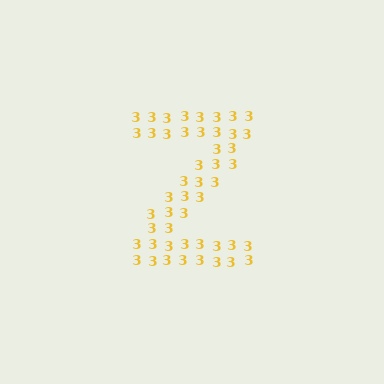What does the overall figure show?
The overall figure shows the letter Z.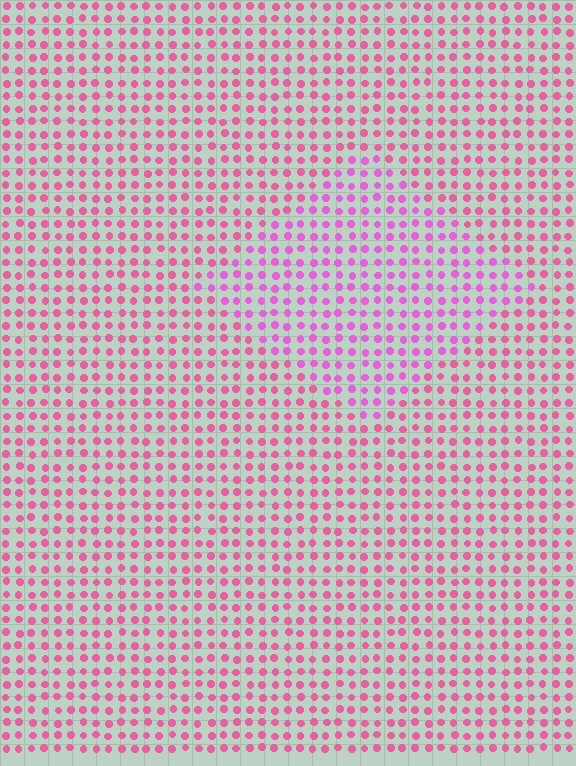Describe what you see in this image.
The image is filled with small pink elements in a uniform arrangement. A diamond-shaped region is visible where the elements are tinted to a slightly different hue, forming a subtle color boundary.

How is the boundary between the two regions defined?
The boundary is defined purely by a slight shift in hue (about 26 degrees). Spacing, size, and orientation are identical on both sides.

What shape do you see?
I see a diamond.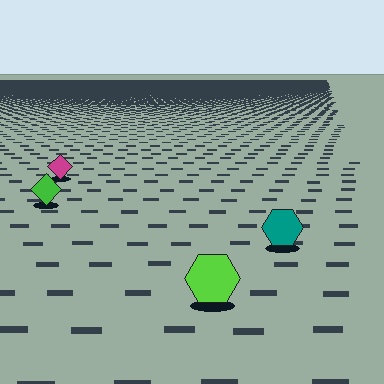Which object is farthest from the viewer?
The magenta diamond is farthest from the viewer. It appears smaller and the ground texture around it is denser.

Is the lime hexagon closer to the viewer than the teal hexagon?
Yes. The lime hexagon is closer — you can tell from the texture gradient: the ground texture is coarser near it.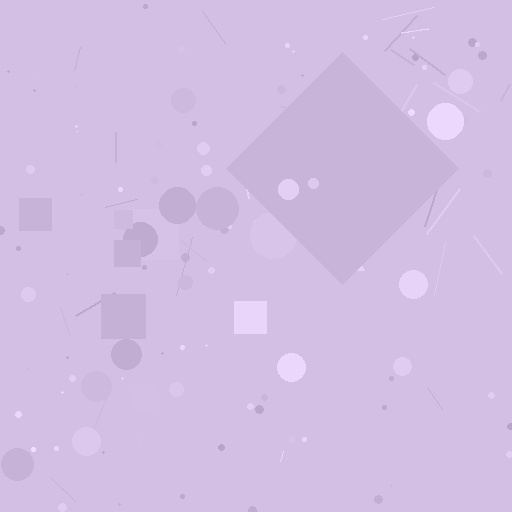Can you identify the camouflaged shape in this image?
The camouflaged shape is a diamond.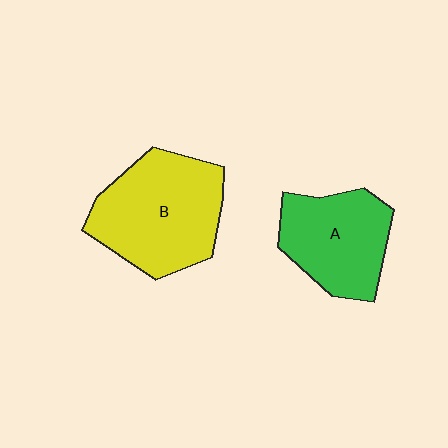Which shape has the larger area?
Shape B (yellow).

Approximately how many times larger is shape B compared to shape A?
Approximately 1.3 times.